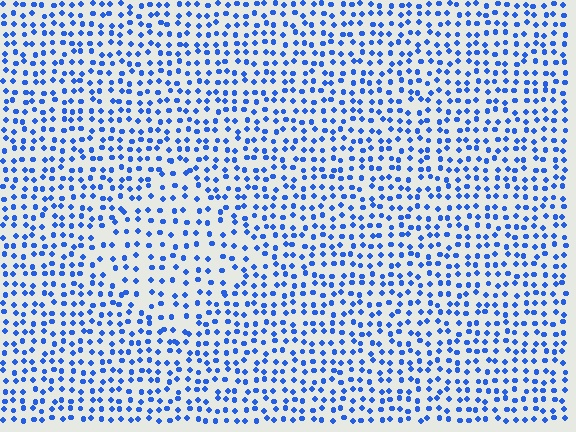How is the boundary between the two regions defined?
The boundary is defined by a change in element density (approximately 1.5x ratio). All elements are the same color, size, and shape.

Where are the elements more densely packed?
The elements are more densely packed outside the diamond boundary.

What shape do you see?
I see a diamond.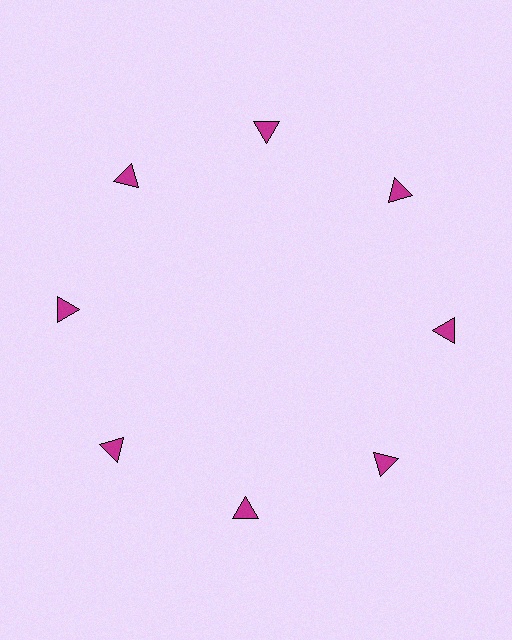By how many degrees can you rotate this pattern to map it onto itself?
The pattern maps onto itself every 45 degrees of rotation.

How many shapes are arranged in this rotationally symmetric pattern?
There are 8 shapes, arranged in 8 groups of 1.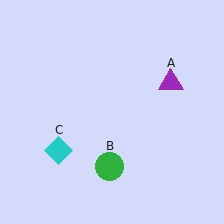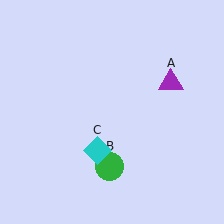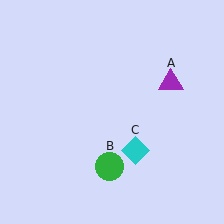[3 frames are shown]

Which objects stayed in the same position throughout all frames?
Purple triangle (object A) and green circle (object B) remained stationary.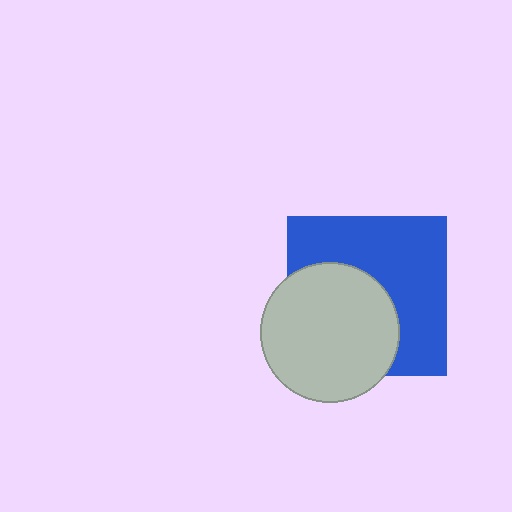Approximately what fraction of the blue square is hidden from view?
Roughly 44% of the blue square is hidden behind the light gray circle.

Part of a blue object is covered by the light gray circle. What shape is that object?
It is a square.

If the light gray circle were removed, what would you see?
You would see the complete blue square.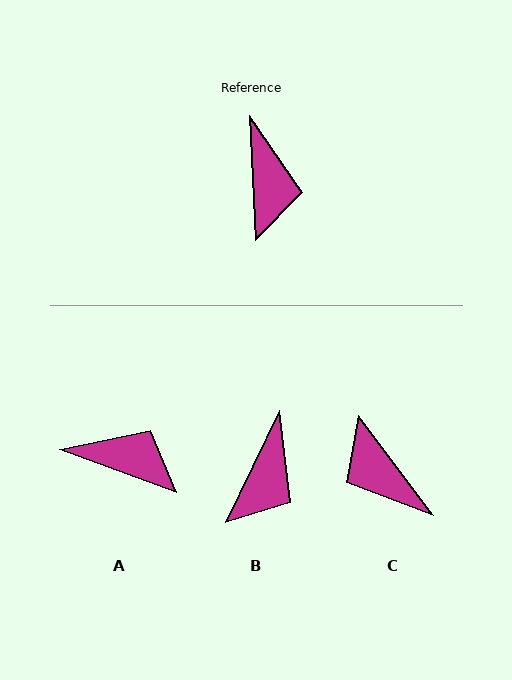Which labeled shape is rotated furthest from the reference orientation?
C, about 145 degrees away.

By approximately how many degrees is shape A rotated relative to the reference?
Approximately 67 degrees counter-clockwise.